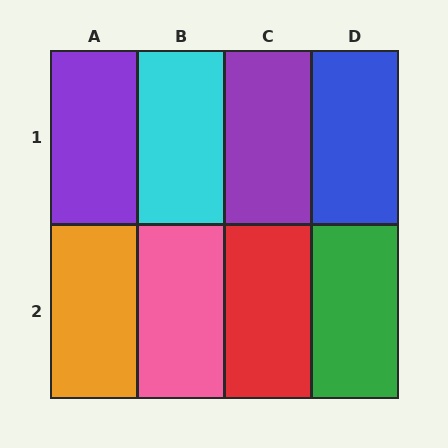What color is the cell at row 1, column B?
Cyan.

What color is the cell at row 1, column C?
Purple.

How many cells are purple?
2 cells are purple.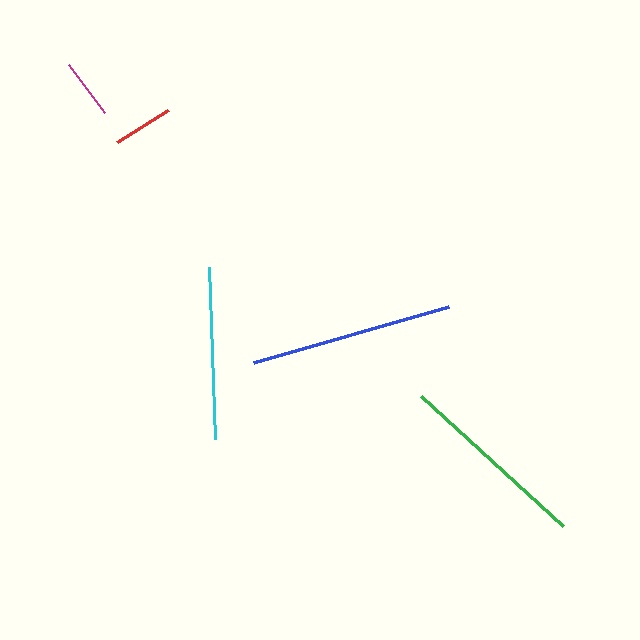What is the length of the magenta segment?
The magenta segment is approximately 60 pixels long.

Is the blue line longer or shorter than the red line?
The blue line is longer than the red line.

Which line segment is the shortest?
The magenta line is the shortest at approximately 60 pixels.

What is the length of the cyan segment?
The cyan segment is approximately 172 pixels long.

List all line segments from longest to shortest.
From longest to shortest: blue, green, cyan, red, magenta.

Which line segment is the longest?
The blue line is the longest at approximately 204 pixels.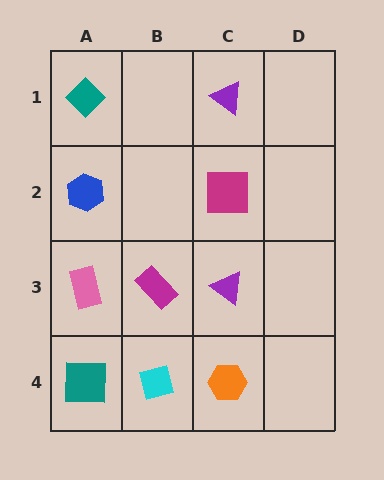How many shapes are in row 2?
2 shapes.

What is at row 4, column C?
An orange hexagon.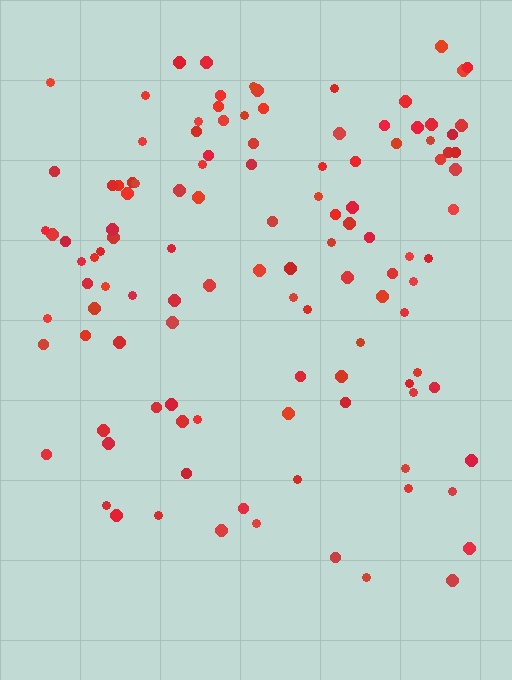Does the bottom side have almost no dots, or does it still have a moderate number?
Still a moderate number, just noticeably fewer than the top.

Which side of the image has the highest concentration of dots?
The top.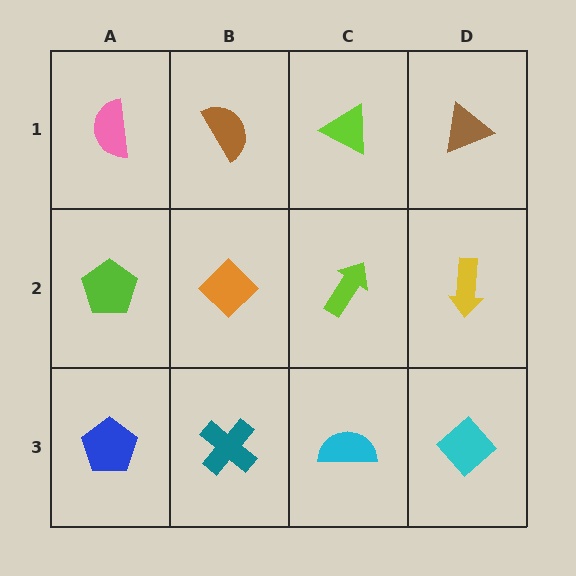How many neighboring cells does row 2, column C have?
4.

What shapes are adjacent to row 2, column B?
A brown semicircle (row 1, column B), a teal cross (row 3, column B), a lime pentagon (row 2, column A), a lime arrow (row 2, column C).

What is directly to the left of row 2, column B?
A lime pentagon.